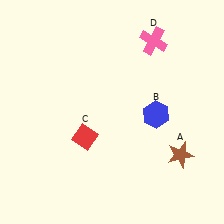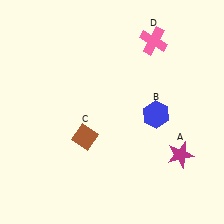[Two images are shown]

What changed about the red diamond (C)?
In Image 1, C is red. In Image 2, it changed to brown.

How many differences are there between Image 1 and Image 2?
There are 2 differences between the two images.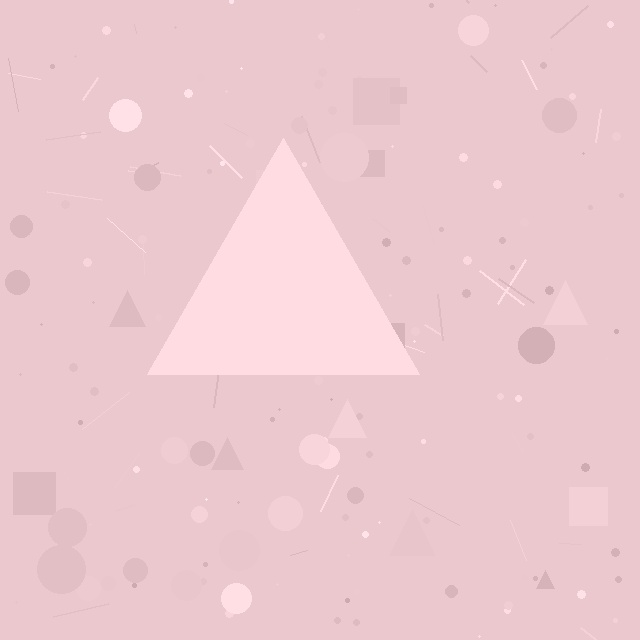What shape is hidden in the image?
A triangle is hidden in the image.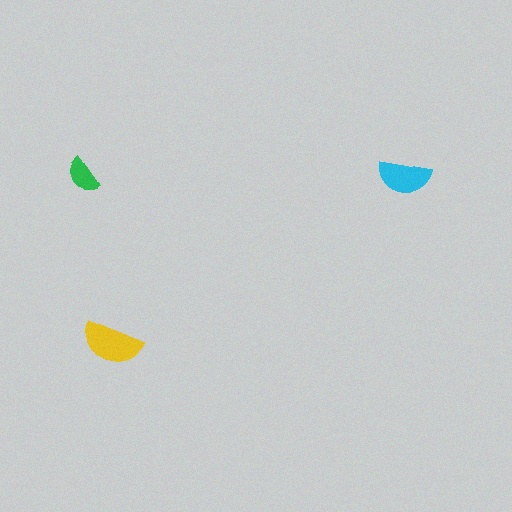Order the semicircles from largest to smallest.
the yellow one, the cyan one, the green one.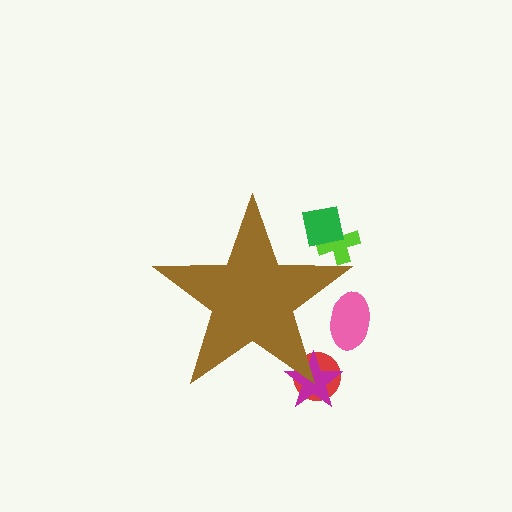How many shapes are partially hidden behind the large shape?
5 shapes are partially hidden.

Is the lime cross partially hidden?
Yes, the lime cross is partially hidden behind the brown star.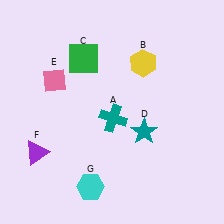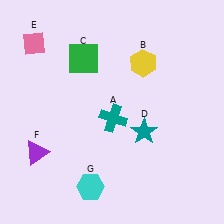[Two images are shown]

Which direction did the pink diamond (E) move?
The pink diamond (E) moved up.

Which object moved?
The pink diamond (E) moved up.